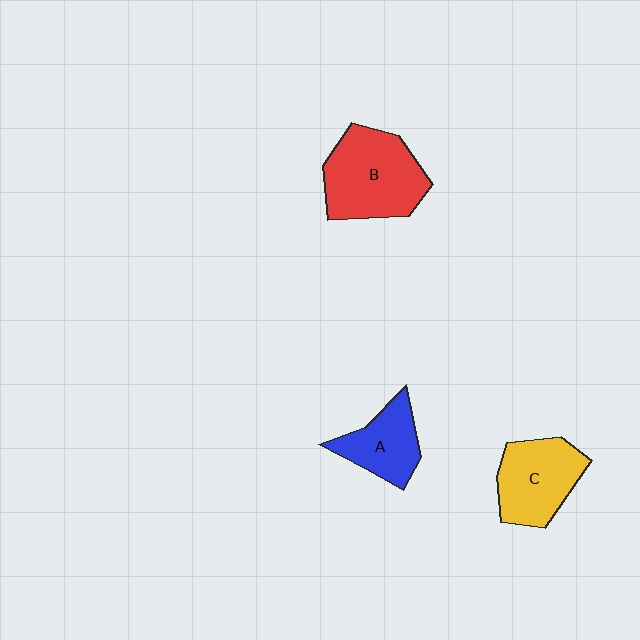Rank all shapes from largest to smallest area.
From largest to smallest: B (red), C (yellow), A (blue).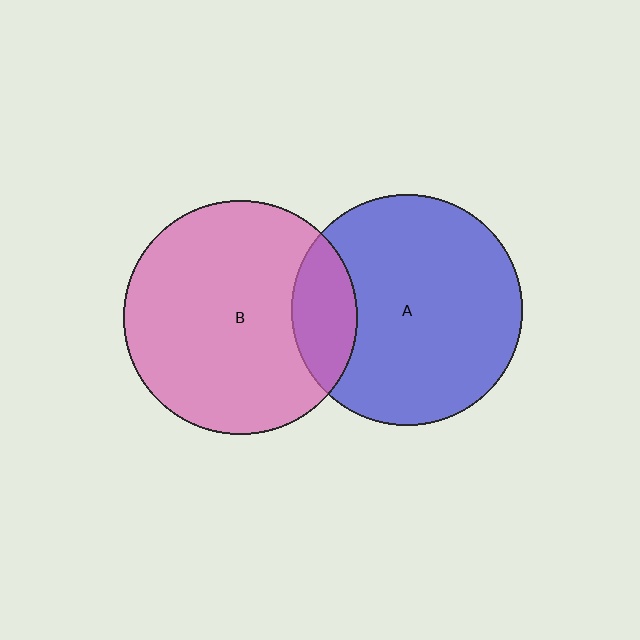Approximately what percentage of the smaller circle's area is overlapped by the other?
Approximately 15%.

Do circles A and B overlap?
Yes.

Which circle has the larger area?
Circle B (pink).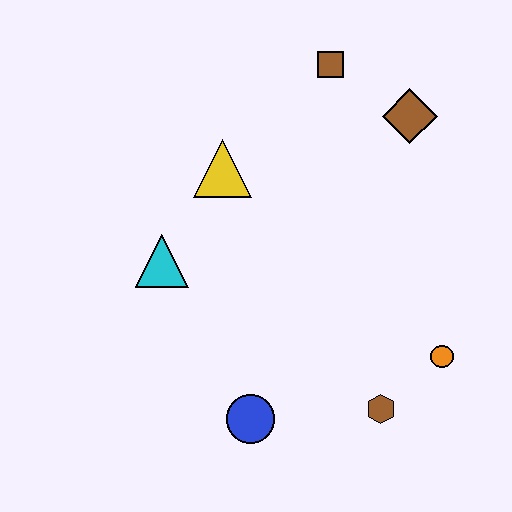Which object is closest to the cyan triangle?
The yellow triangle is closest to the cyan triangle.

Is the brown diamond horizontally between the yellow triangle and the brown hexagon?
No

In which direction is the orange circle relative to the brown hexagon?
The orange circle is to the right of the brown hexagon.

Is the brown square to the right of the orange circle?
No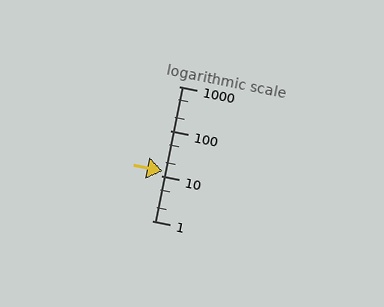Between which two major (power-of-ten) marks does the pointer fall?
The pointer is between 10 and 100.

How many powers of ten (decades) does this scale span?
The scale spans 3 decades, from 1 to 1000.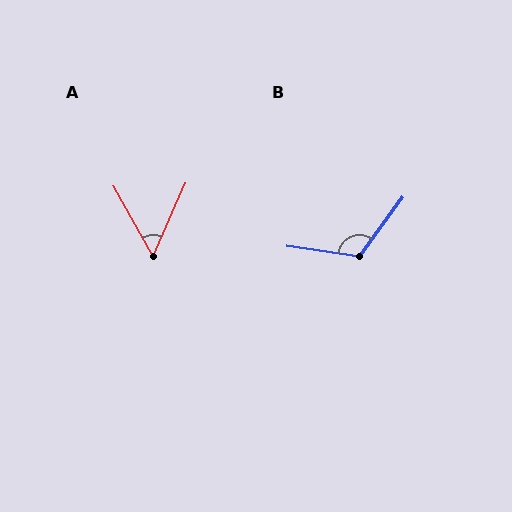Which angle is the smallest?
A, at approximately 53 degrees.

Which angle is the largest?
B, at approximately 118 degrees.